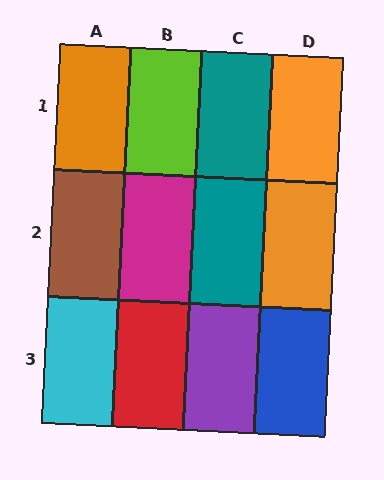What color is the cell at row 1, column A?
Orange.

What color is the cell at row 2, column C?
Teal.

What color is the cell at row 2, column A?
Brown.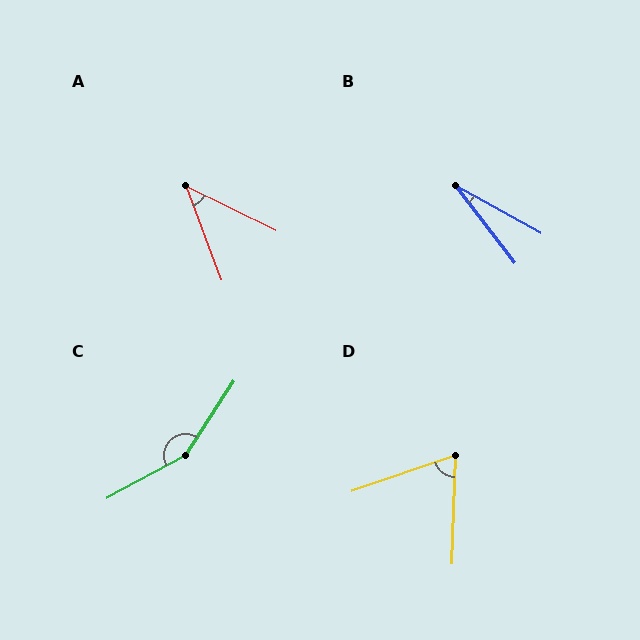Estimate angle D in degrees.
Approximately 69 degrees.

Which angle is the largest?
C, at approximately 151 degrees.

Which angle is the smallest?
B, at approximately 23 degrees.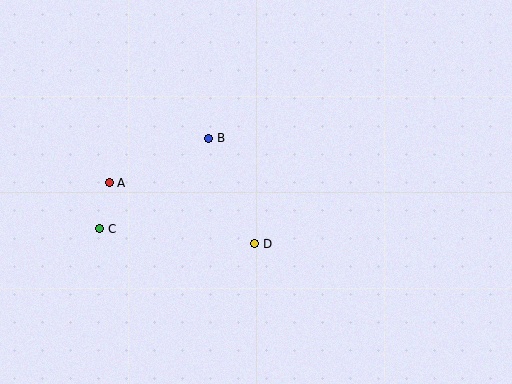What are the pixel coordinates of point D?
Point D is at (255, 244).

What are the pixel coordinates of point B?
Point B is at (209, 138).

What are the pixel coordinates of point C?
Point C is at (100, 229).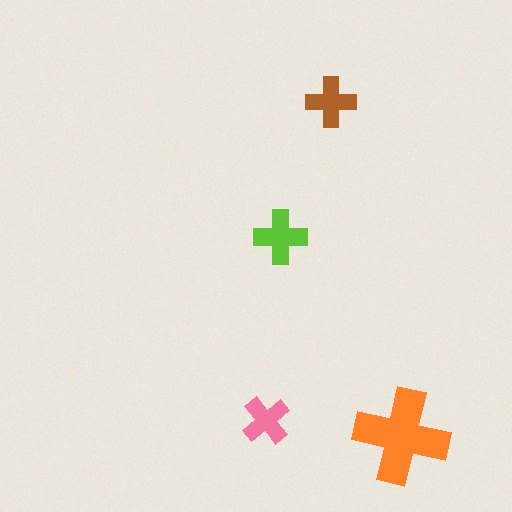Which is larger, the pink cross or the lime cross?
The lime one.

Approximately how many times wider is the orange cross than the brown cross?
About 2 times wider.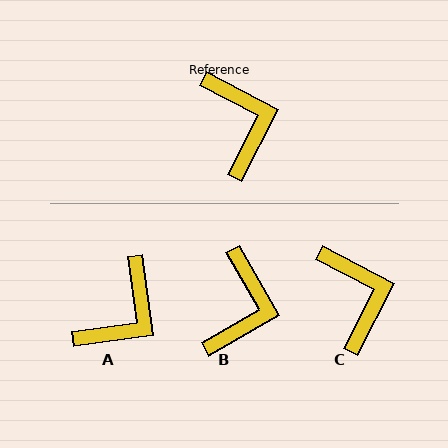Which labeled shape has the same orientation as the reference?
C.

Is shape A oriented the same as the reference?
No, it is off by about 55 degrees.